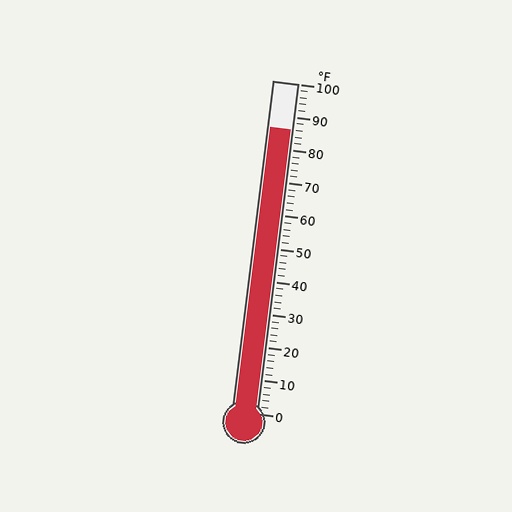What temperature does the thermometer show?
The thermometer shows approximately 86°F.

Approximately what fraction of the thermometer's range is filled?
The thermometer is filled to approximately 85% of its range.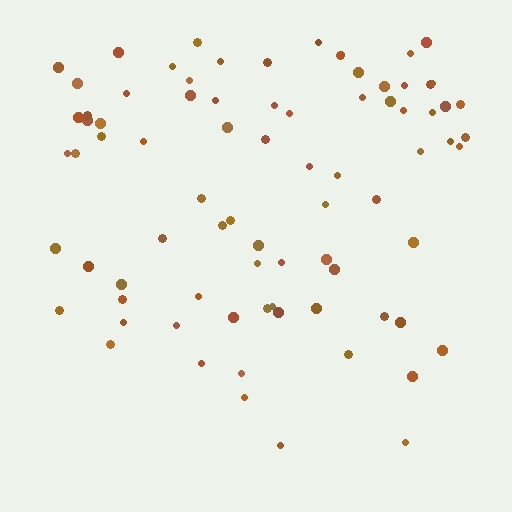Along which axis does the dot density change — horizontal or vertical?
Vertical.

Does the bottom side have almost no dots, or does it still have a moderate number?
Still a moderate number, just noticeably fewer than the top.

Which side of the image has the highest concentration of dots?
The top.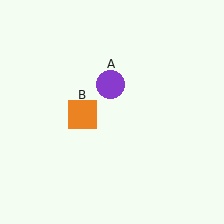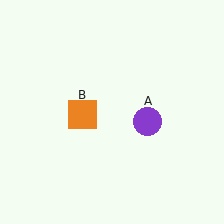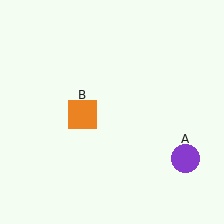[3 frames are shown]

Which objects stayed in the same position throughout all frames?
Orange square (object B) remained stationary.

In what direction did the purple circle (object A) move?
The purple circle (object A) moved down and to the right.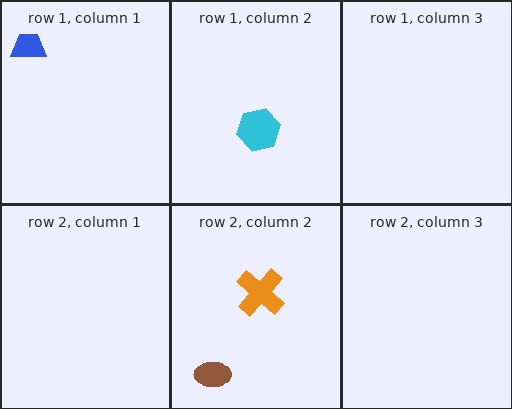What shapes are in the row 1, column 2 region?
The cyan hexagon.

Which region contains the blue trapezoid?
The row 1, column 1 region.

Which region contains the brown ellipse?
The row 2, column 2 region.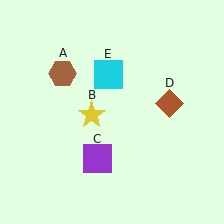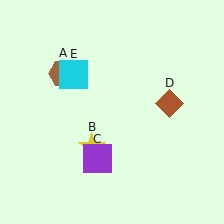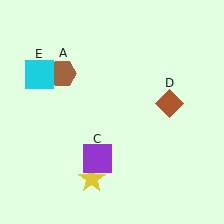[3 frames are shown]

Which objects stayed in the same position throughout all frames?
Brown hexagon (object A) and purple square (object C) and brown diamond (object D) remained stationary.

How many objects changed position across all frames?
2 objects changed position: yellow star (object B), cyan square (object E).